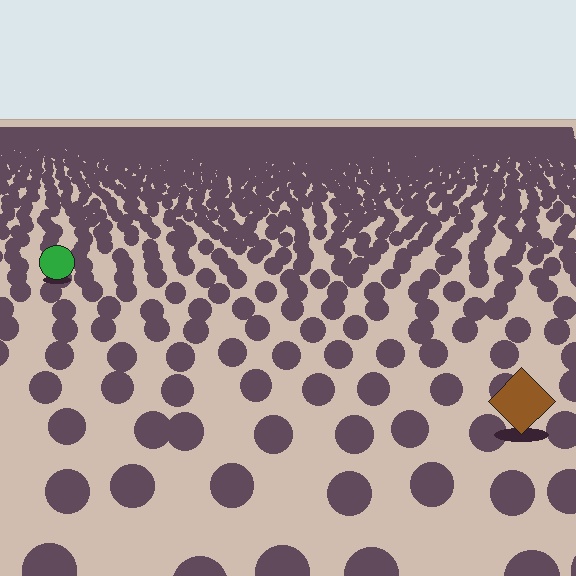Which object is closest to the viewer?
The brown diamond is closest. The texture marks near it are larger and more spread out.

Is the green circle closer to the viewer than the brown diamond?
No. The brown diamond is closer — you can tell from the texture gradient: the ground texture is coarser near it.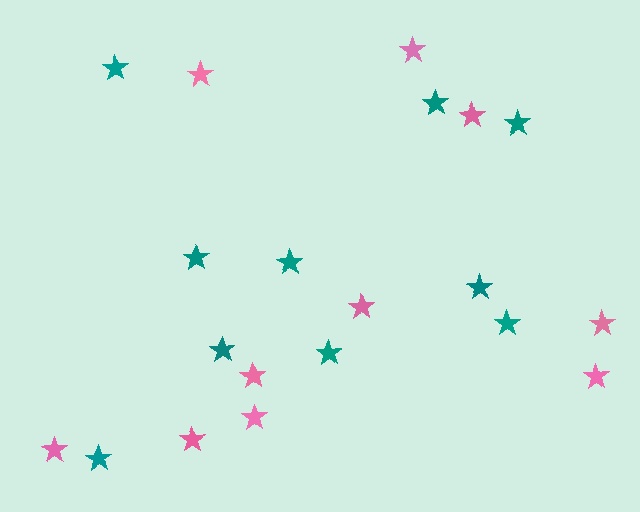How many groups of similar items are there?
There are 2 groups: one group of teal stars (10) and one group of pink stars (10).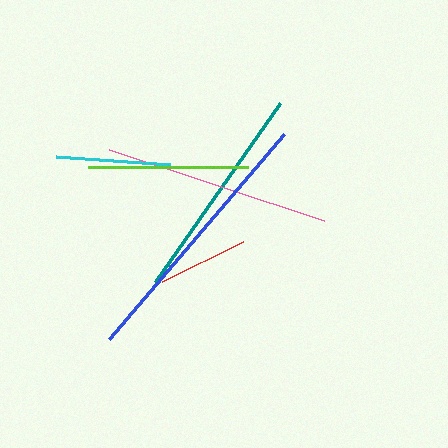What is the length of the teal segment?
The teal segment is approximately 218 pixels long.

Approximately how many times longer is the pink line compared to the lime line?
The pink line is approximately 1.4 times the length of the lime line.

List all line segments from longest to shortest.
From longest to shortest: blue, pink, teal, lime, cyan, red.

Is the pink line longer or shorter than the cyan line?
The pink line is longer than the cyan line.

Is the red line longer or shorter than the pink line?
The pink line is longer than the red line.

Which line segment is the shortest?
The red line is the shortest at approximately 91 pixels.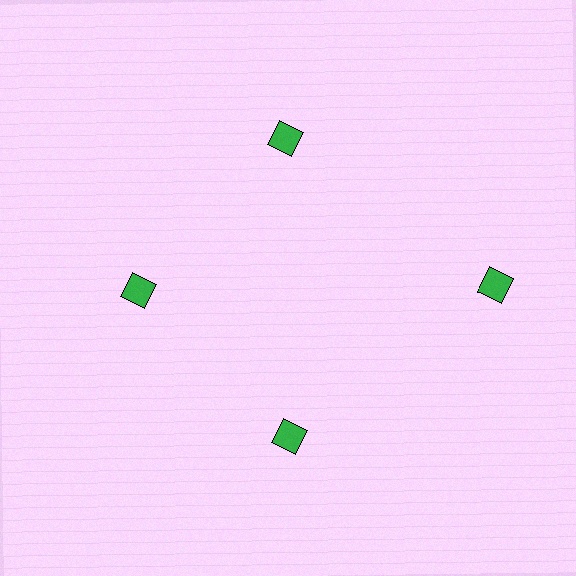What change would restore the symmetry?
The symmetry would be restored by moving it inward, back onto the ring so that all 4 diamonds sit at equal angles and equal distance from the center.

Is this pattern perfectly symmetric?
No. The 4 green diamonds are arranged in a ring, but one element near the 3 o'clock position is pushed outward from the center, breaking the 4-fold rotational symmetry.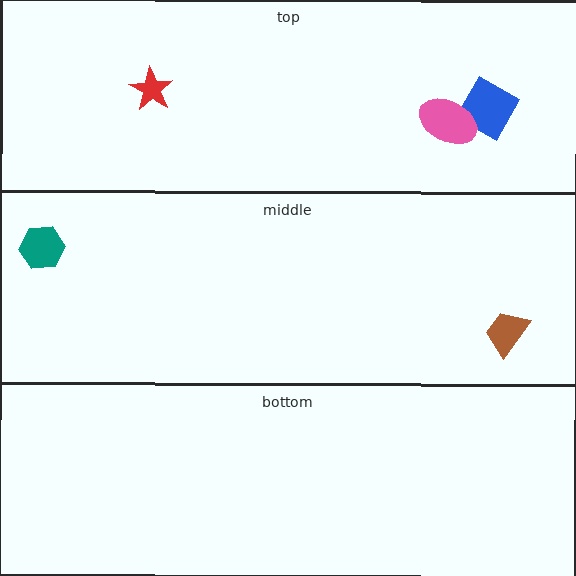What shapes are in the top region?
The red star, the blue diamond, the pink ellipse.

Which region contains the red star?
The top region.